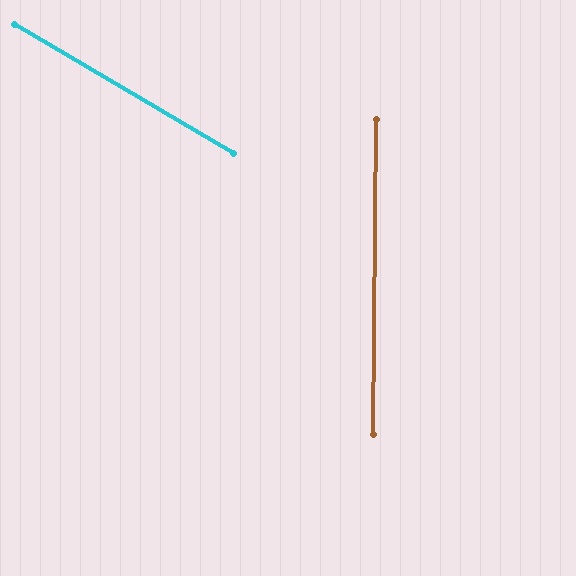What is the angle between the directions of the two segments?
Approximately 60 degrees.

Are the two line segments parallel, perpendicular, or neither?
Neither parallel nor perpendicular — they differ by about 60°.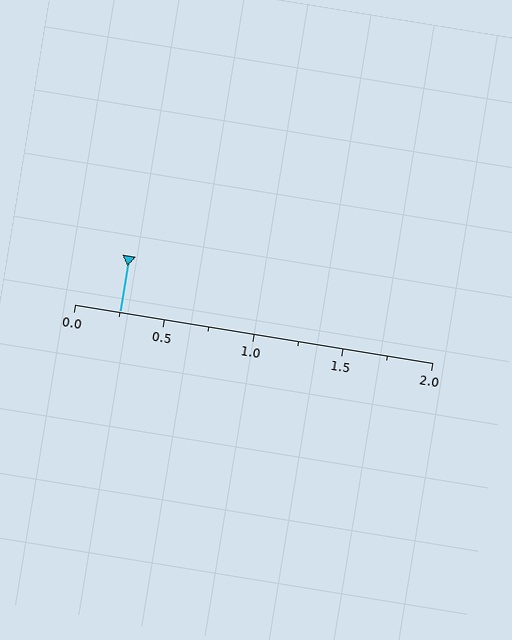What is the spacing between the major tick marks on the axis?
The major ticks are spaced 0.5 apart.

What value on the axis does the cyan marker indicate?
The marker indicates approximately 0.25.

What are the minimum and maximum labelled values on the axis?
The axis runs from 0.0 to 2.0.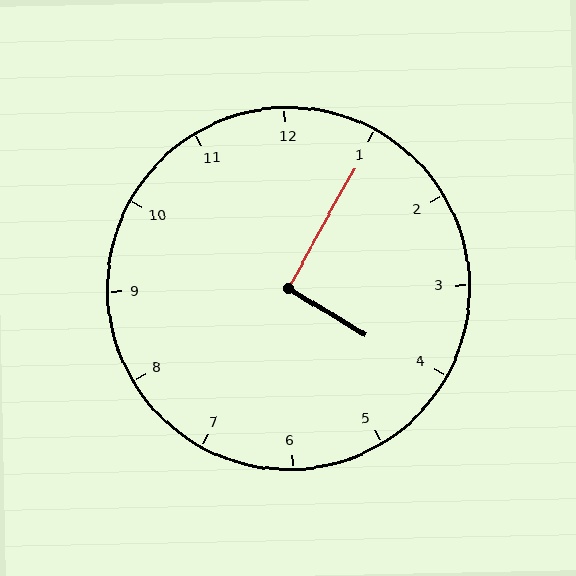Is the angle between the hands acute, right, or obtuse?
It is right.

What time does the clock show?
4:05.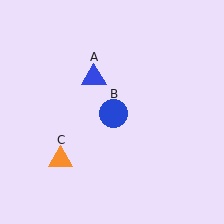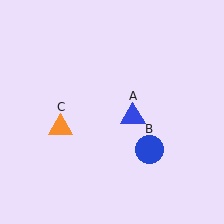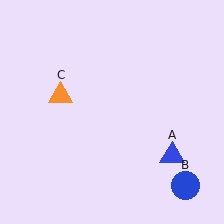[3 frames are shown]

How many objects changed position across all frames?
3 objects changed position: blue triangle (object A), blue circle (object B), orange triangle (object C).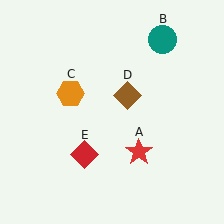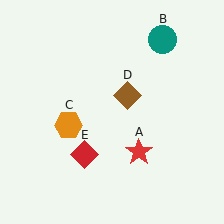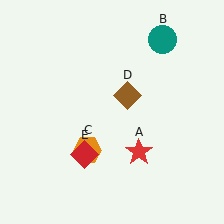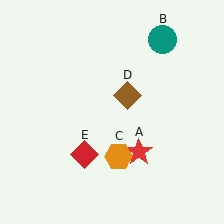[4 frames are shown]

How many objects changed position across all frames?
1 object changed position: orange hexagon (object C).